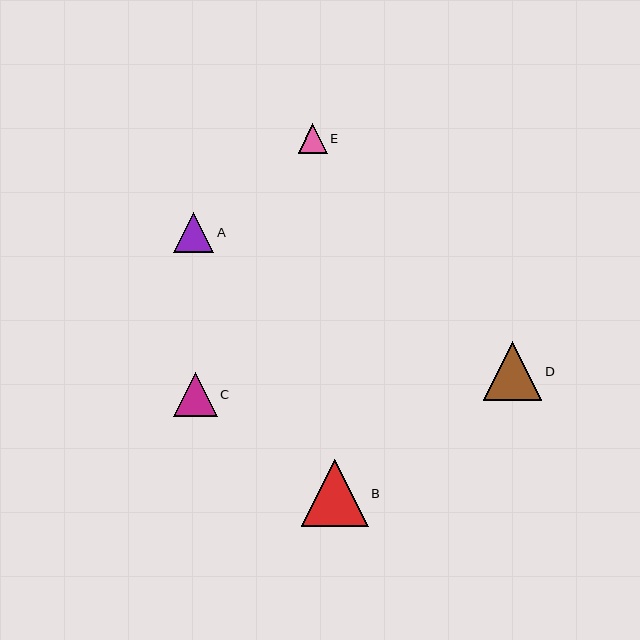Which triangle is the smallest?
Triangle E is the smallest with a size of approximately 29 pixels.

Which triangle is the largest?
Triangle B is the largest with a size of approximately 67 pixels.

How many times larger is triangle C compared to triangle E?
Triangle C is approximately 1.5 times the size of triangle E.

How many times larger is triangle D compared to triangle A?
Triangle D is approximately 1.4 times the size of triangle A.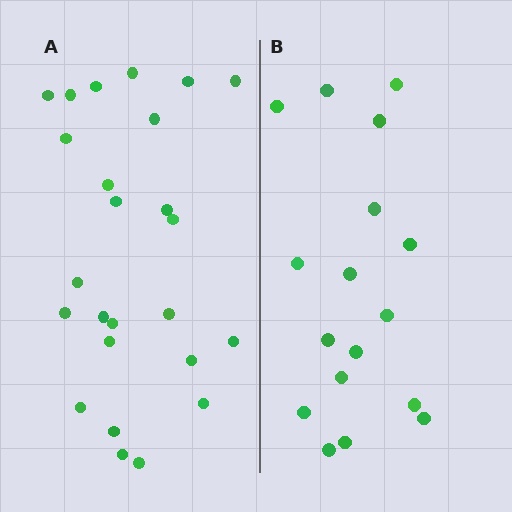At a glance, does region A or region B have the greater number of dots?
Region A (the left region) has more dots.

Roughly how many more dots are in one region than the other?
Region A has roughly 8 or so more dots than region B.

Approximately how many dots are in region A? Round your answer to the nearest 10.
About 20 dots. (The exact count is 25, which rounds to 20.)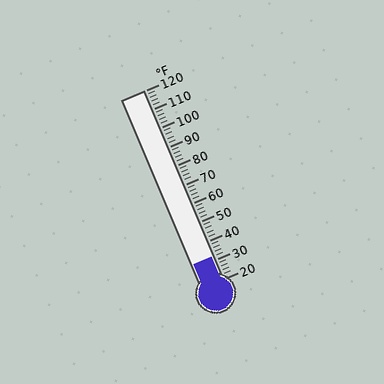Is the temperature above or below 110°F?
The temperature is below 110°F.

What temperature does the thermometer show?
The thermometer shows approximately 32°F.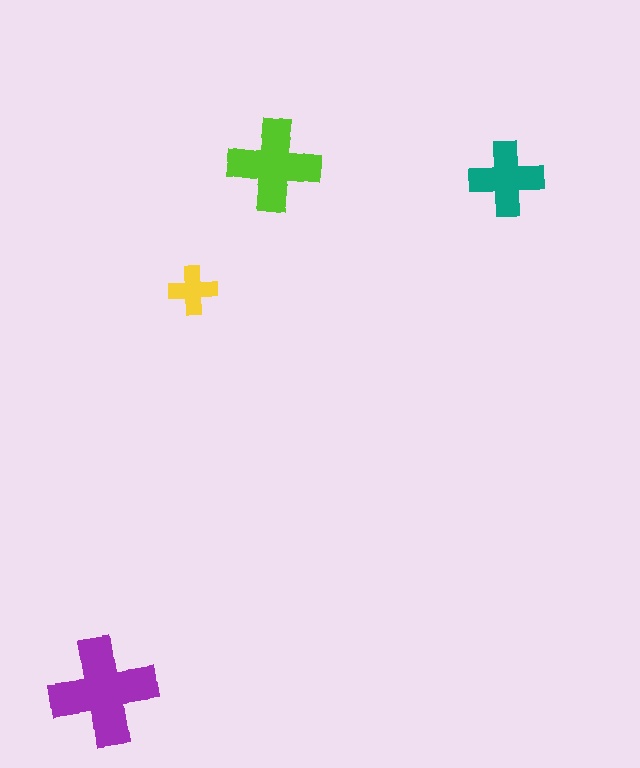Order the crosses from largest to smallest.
the purple one, the lime one, the teal one, the yellow one.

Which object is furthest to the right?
The teal cross is rightmost.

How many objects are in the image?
There are 4 objects in the image.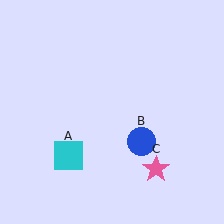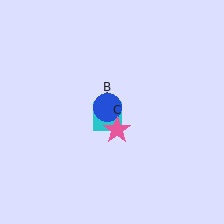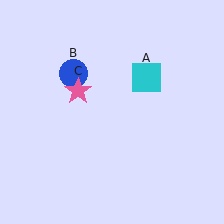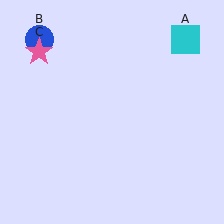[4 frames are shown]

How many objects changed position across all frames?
3 objects changed position: cyan square (object A), blue circle (object B), pink star (object C).